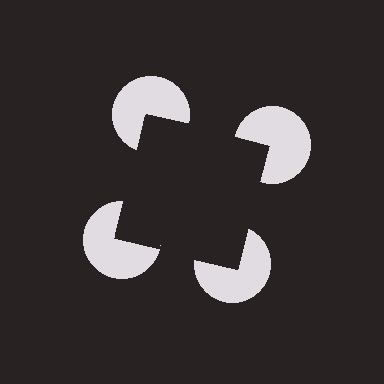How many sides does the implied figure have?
4 sides.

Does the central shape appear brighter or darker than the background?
It typically appears slightly darker than the background, even though no actual brightness change is drawn.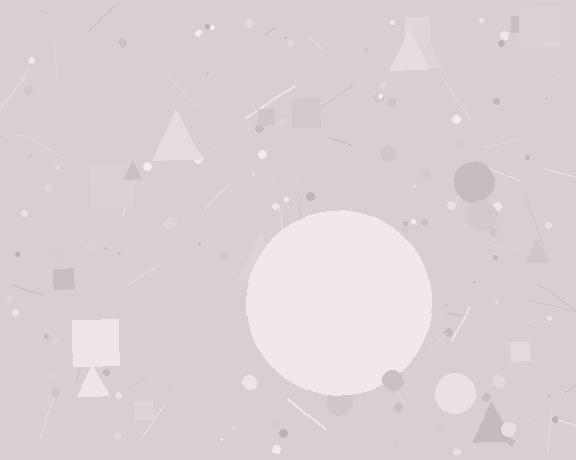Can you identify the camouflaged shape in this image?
The camouflaged shape is a circle.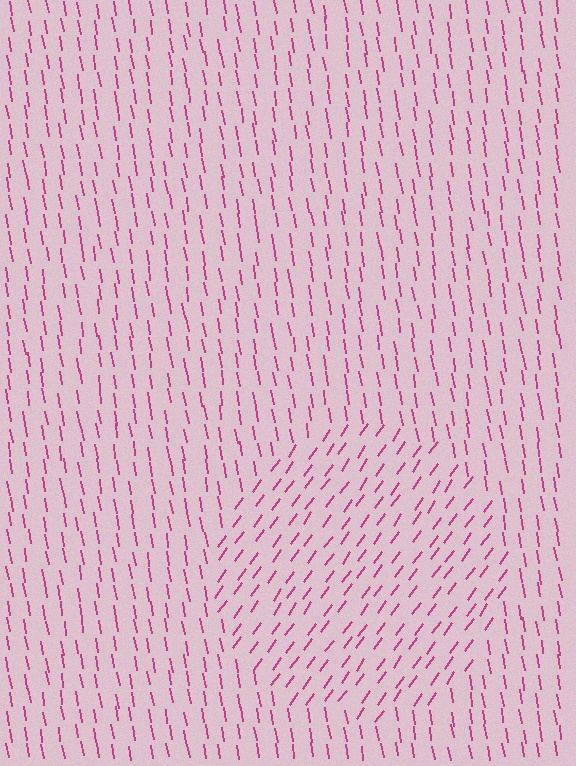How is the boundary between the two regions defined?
The boundary is defined purely by a change in line orientation (approximately 45 degrees difference). All lines are the same color and thickness.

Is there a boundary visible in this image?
Yes, there is a texture boundary formed by a change in line orientation.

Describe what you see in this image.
The image is filled with small magenta line segments. A circle region in the image has lines oriented differently from the surrounding lines, creating a visible texture boundary.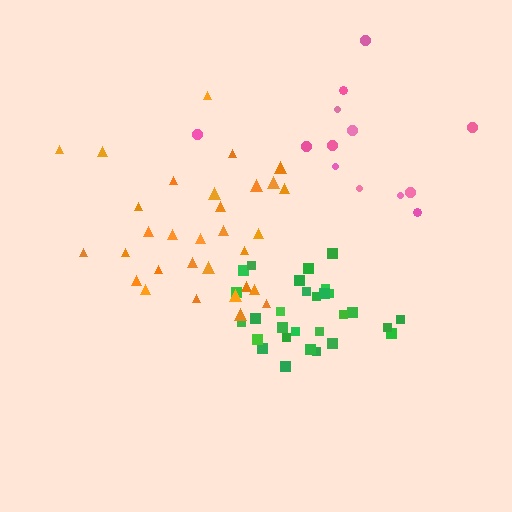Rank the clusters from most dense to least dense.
green, orange, pink.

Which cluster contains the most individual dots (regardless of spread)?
Orange (31).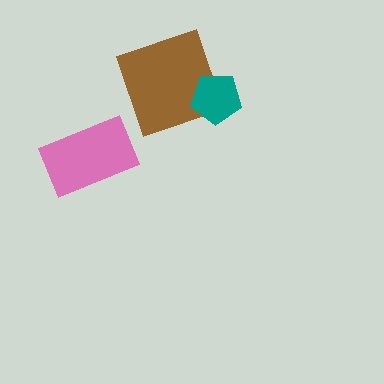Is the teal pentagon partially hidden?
No, no other shape covers it.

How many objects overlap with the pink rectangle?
0 objects overlap with the pink rectangle.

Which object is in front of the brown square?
The teal pentagon is in front of the brown square.